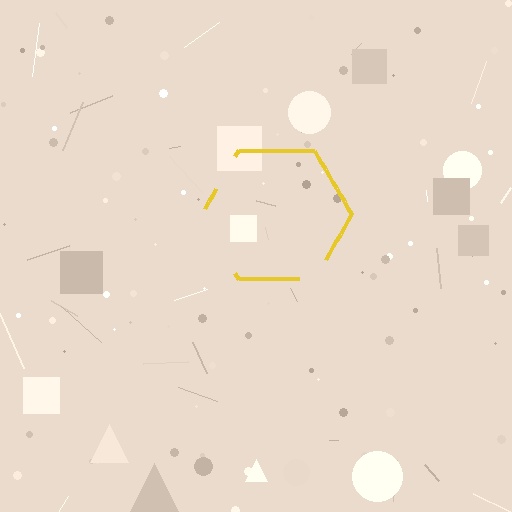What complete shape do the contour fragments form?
The contour fragments form a hexagon.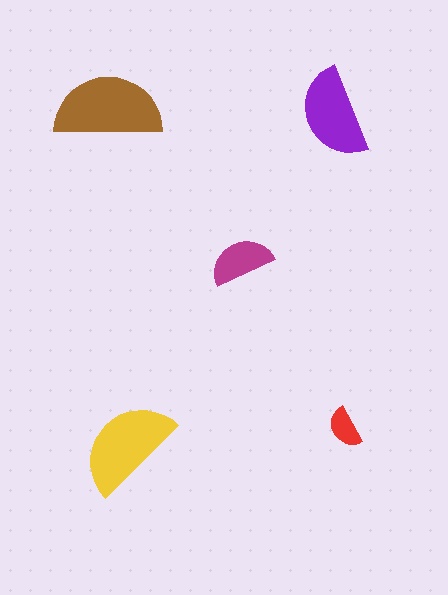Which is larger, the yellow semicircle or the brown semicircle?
The brown one.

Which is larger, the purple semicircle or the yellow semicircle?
The yellow one.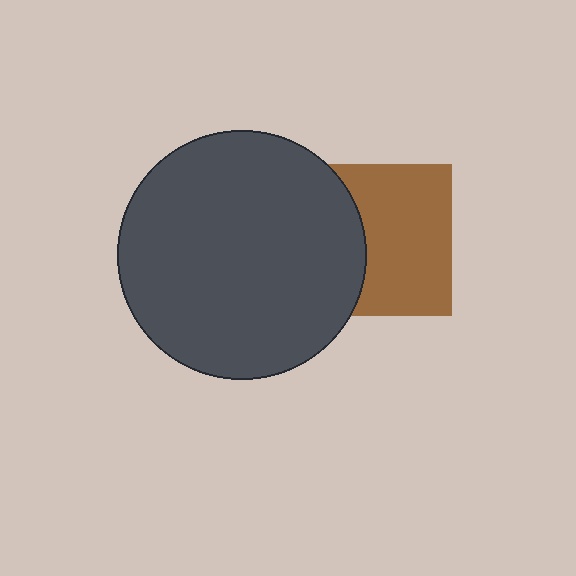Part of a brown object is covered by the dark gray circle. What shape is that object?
It is a square.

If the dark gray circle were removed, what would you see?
You would see the complete brown square.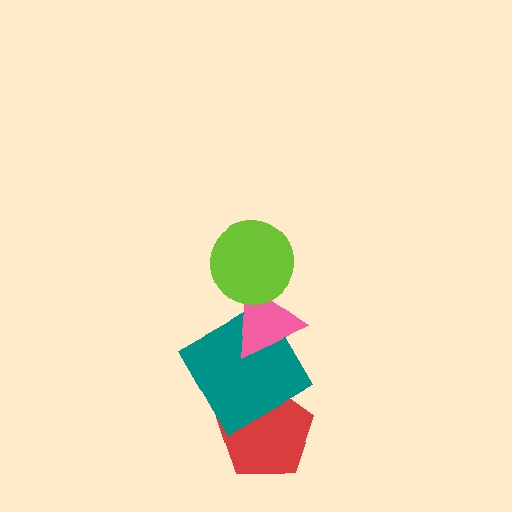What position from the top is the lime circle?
The lime circle is 1st from the top.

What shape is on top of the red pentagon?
The teal diamond is on top of the red pentagon.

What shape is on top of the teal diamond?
The pink triangle is on top of the teal diamond.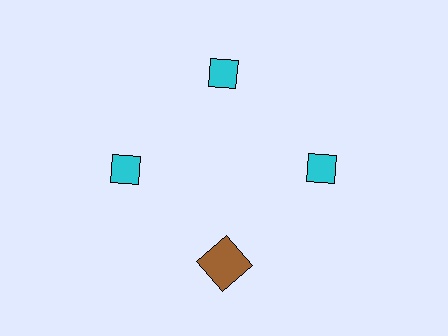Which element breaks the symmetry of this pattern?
The brown square at roughly the 6 o'clock position breaks the symmetry. All other shapes are cyan diamonds.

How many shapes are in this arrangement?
There are 4 shapes arranged in a ring pattern.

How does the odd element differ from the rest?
It differs in both color (brown instead of cyan) and shape (square instead of diamond).